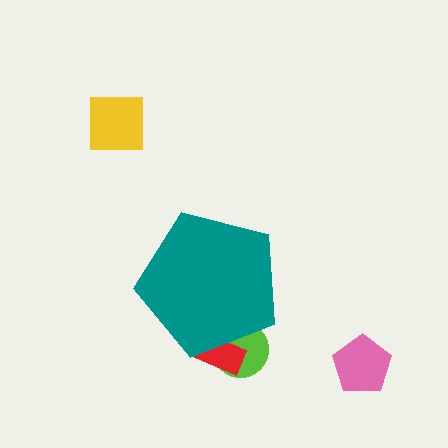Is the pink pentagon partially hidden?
No, the pink pentagon is fully visible.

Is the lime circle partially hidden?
Yes, the lime circle is partially hidden behind the teal pentagon.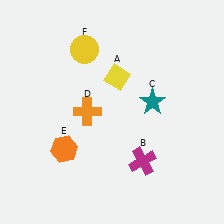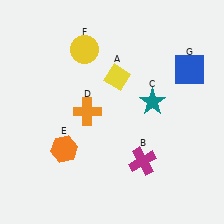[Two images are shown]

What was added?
A blue square (G) was added in Image 2.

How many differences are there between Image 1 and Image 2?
There is 1 difference between the two images.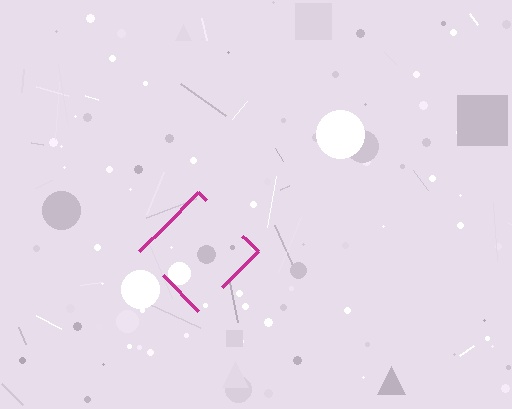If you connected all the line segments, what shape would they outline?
They would outline a diamond.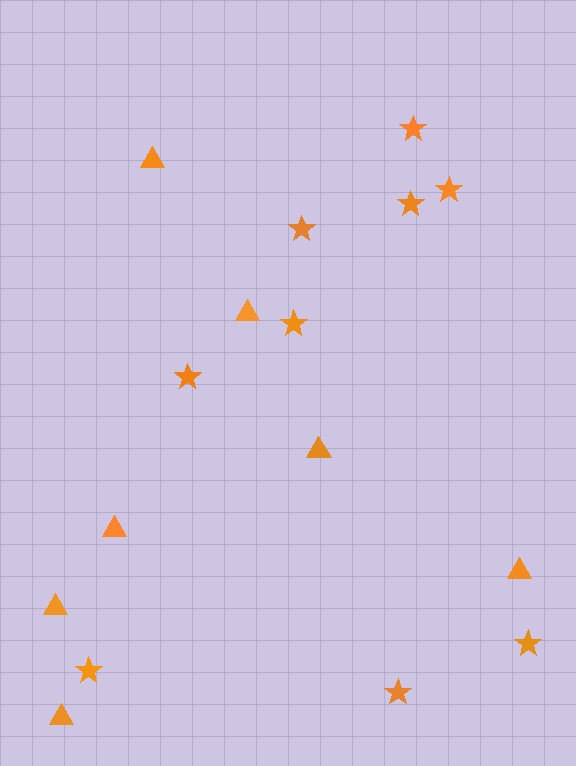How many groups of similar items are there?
There are 2 groups: one group of triangles (7) and one group of stars (9).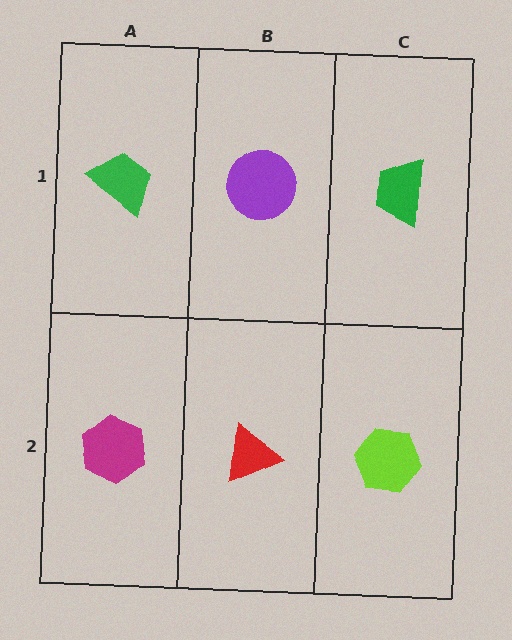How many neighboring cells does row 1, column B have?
3.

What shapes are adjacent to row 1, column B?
A red triangle (row 2, column B), a green trapezoid (row 1, column A), a green trapezoid (row 1, column C).